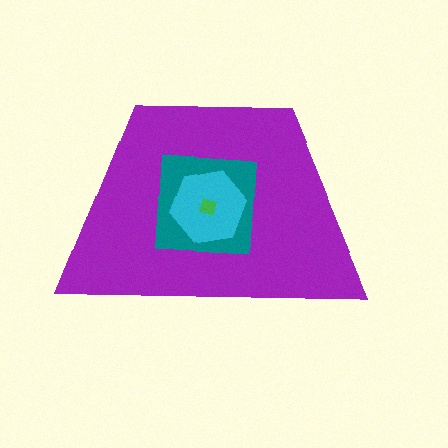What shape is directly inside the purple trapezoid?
The teal square.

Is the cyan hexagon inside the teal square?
Yes.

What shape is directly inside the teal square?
The cyan hexagon.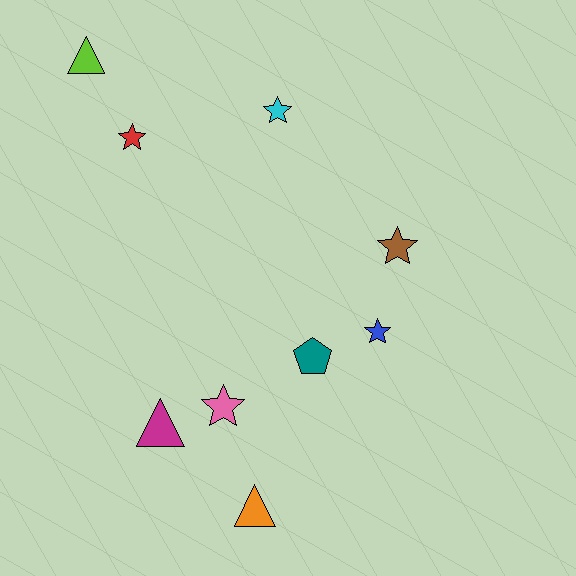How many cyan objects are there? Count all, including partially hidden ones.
There is 1 cyan object.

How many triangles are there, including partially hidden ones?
There are 3 triangles.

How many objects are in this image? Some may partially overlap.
There are 9 objects.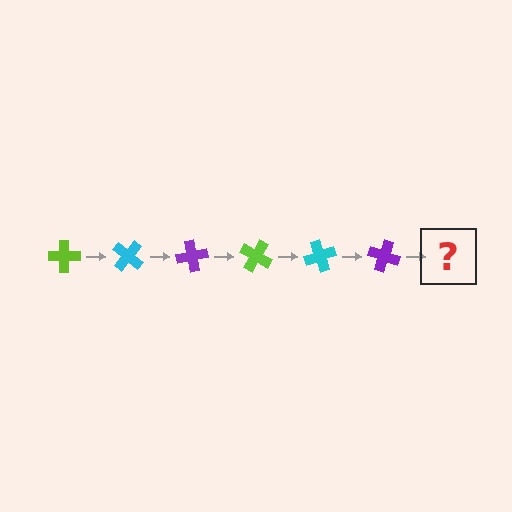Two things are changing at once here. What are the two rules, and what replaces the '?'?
The two rules are that it rotates 40 degrees each step and the color cycles through lime, cyan, and purple. The '?' should be a lime cross, rotated 240 degrees from the start.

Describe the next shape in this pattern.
It should be a lime cross, rotated 240 degrees from the start.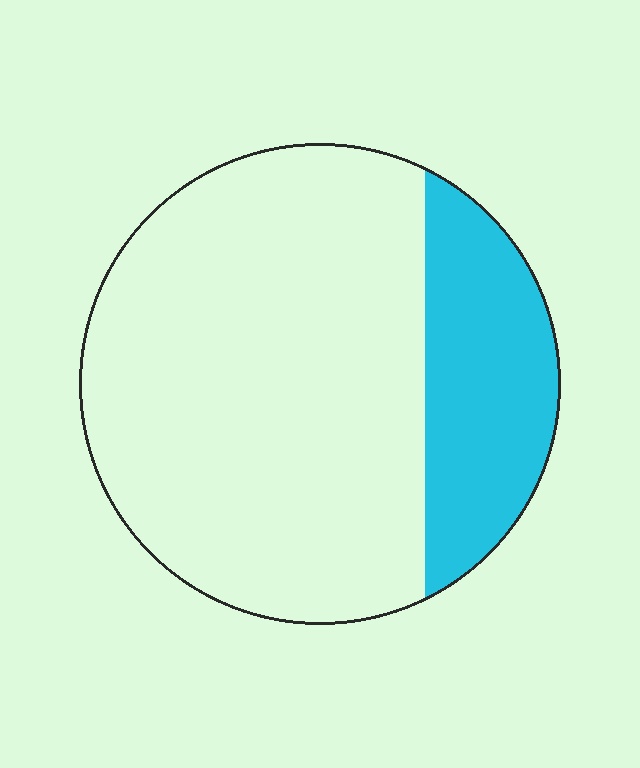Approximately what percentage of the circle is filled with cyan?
Approximately 25%.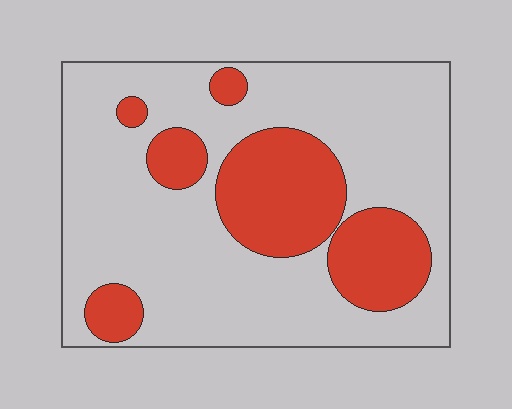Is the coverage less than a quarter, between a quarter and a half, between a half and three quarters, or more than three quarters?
Between a quarter and a half.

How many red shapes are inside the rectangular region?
6.